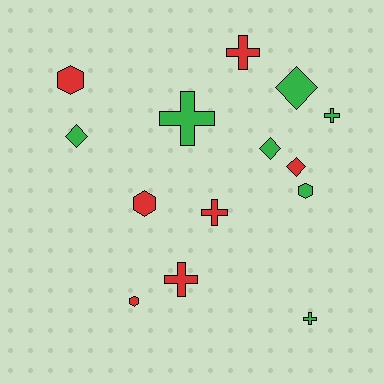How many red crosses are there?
There are 3 red crosses.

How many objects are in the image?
There are 14 objects.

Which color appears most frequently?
Red, with 7 objects.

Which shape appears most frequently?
Cross, with 6 objects.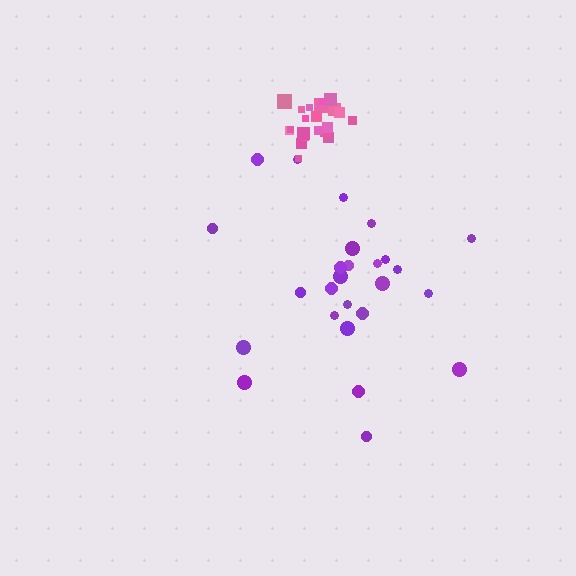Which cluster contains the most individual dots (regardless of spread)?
Purple (26).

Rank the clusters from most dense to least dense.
pink, purple.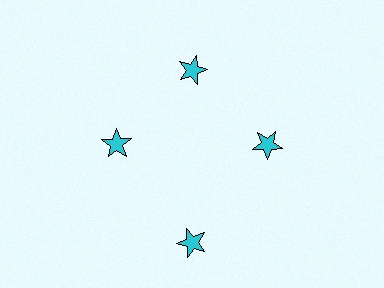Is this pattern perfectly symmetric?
No. The 4 cyan stars are arranged in a ring, but one element near the 6 o'clock position is pushed outward from the center, breaking the 4-fold rotational symmetry.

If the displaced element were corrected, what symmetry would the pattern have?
It would have 4-fold rotational symmetry — the pattern would map onto itself every 90 degrees.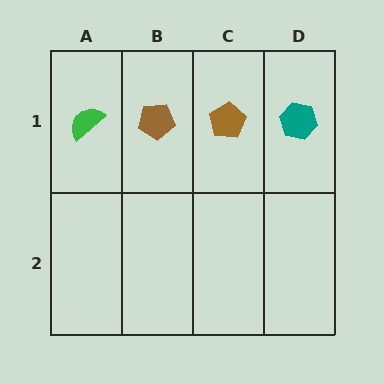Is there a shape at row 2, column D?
No, that cell is empty.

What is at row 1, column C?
A brown pentagon.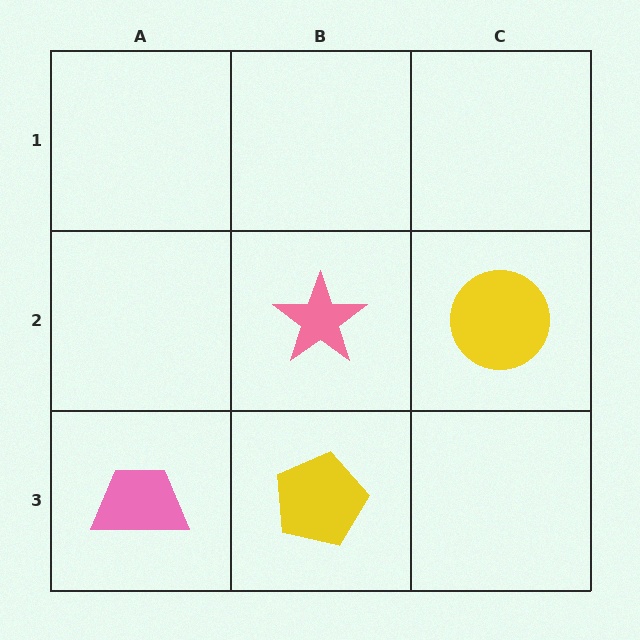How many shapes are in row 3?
2 shapes.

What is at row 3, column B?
A yellow pentagon.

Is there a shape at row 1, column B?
No, that cell is empty.